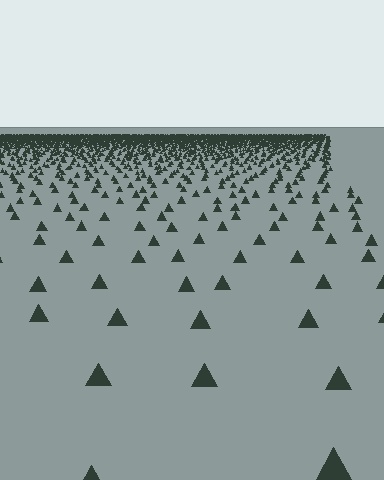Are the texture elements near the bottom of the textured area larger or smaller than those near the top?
Larger. Near the bottom, elements are closer to the viewer and appear at a bigger on-screen size.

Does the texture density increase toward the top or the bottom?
Density increases toward the top.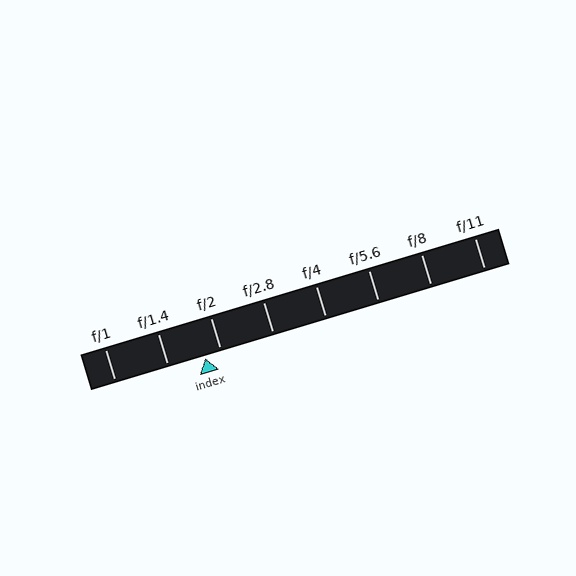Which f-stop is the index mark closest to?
The index mark is closest to f/2.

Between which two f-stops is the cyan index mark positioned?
The index mark is between f/1.4 and f/2.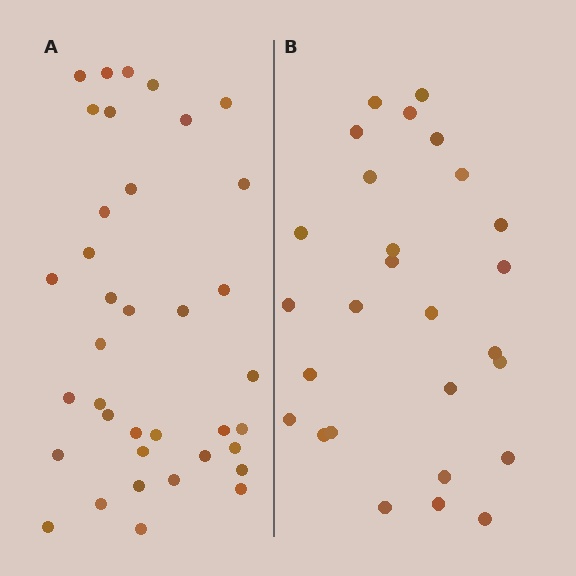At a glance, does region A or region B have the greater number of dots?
Region A (the left region) has more dots.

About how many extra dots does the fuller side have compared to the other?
Region A has roughly 10 or so more dots than region B.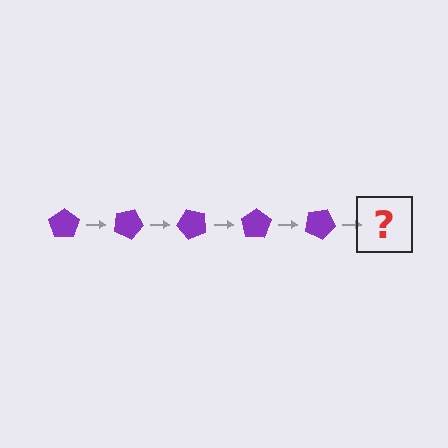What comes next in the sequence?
The next element should be a purple pentagon rotated 125 degrees.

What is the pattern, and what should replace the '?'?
The pattern is that the pentagon rotates 25 degrees each step. The '?' should be a purple pentagon rotated 125 degrees.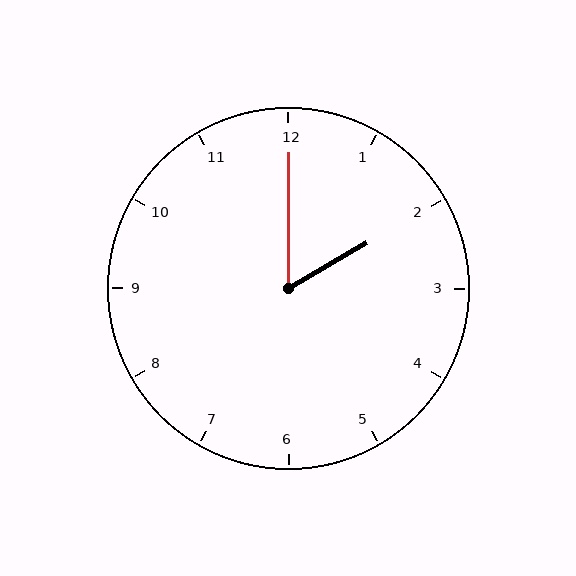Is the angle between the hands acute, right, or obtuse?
It is acute.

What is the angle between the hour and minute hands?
Approximately 60 degrees.